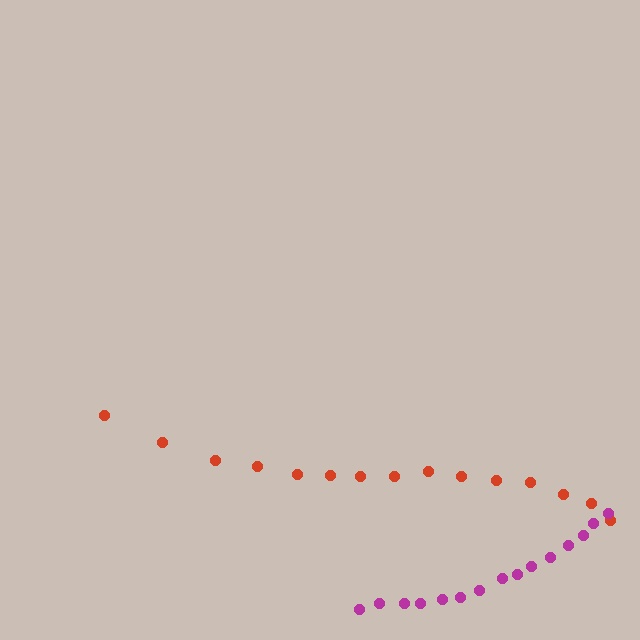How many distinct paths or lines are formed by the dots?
There are 2 distinct paths.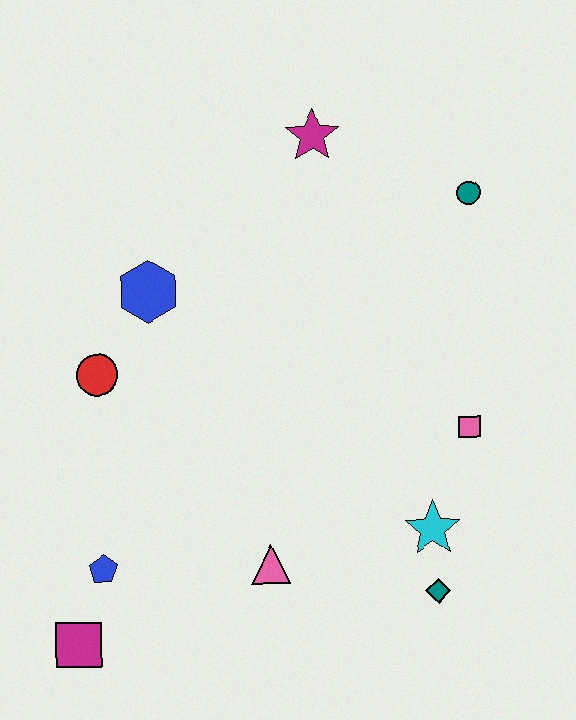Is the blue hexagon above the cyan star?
Yes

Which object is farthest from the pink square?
The magenta square is farthest from the pink square.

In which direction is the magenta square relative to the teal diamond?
The magenta square is to the left of the teal diamond.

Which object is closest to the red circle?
The blue hexagon is closest to the red circle.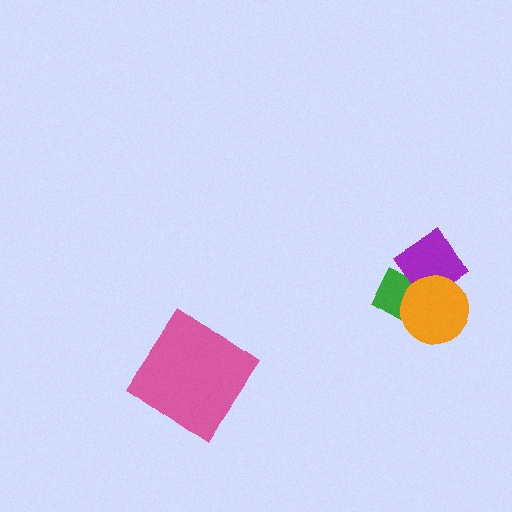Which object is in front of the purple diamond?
The orange circle is in front of the purple diamond.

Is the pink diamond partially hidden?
No, no other shape covers it.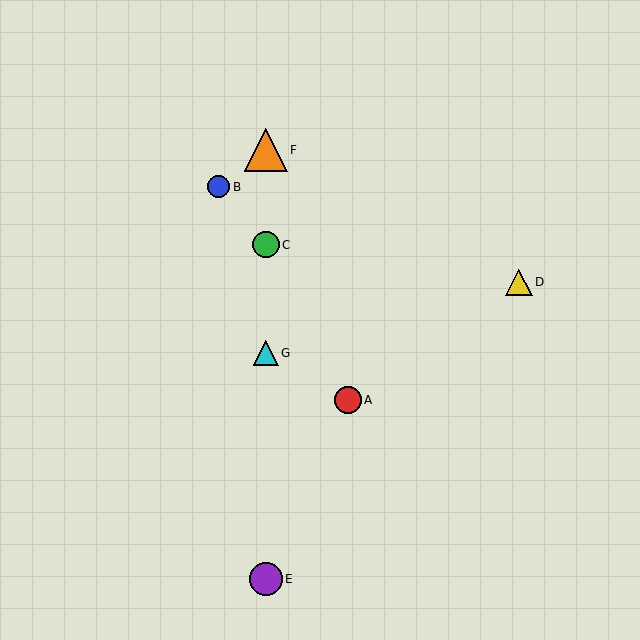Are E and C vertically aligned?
Yes, both are at x≈266.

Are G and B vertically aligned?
No, G is at x≈266 and B is at x≈219.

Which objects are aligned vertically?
Objects C, E, F, G are aligned vertically.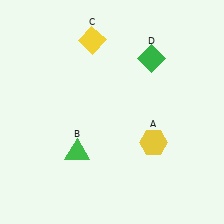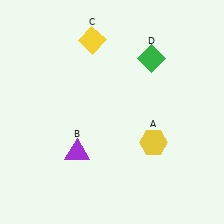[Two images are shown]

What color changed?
The triangle (B) changed from green in Image 1 to purple in Image 2.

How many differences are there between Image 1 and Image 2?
There is 1 difference between the two images.